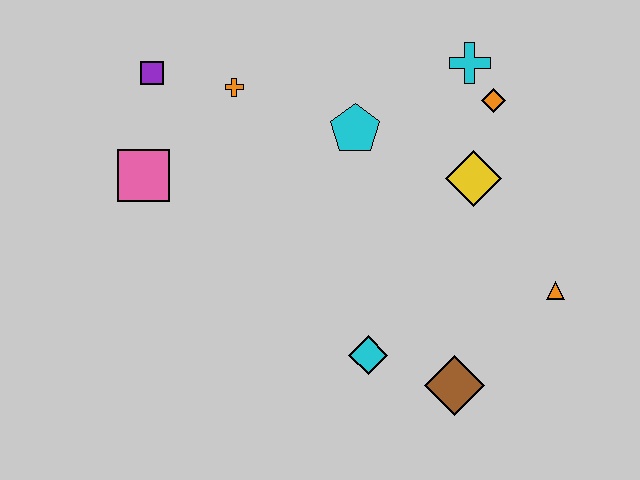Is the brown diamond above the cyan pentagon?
No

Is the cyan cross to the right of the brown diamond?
Yes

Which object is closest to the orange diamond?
The cyan cross is closest to the orange diamond.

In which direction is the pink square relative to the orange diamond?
The pink square is to the left of the orange diamond.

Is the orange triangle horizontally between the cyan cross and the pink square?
No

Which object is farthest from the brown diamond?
The purple square is farthest from the brown diamond.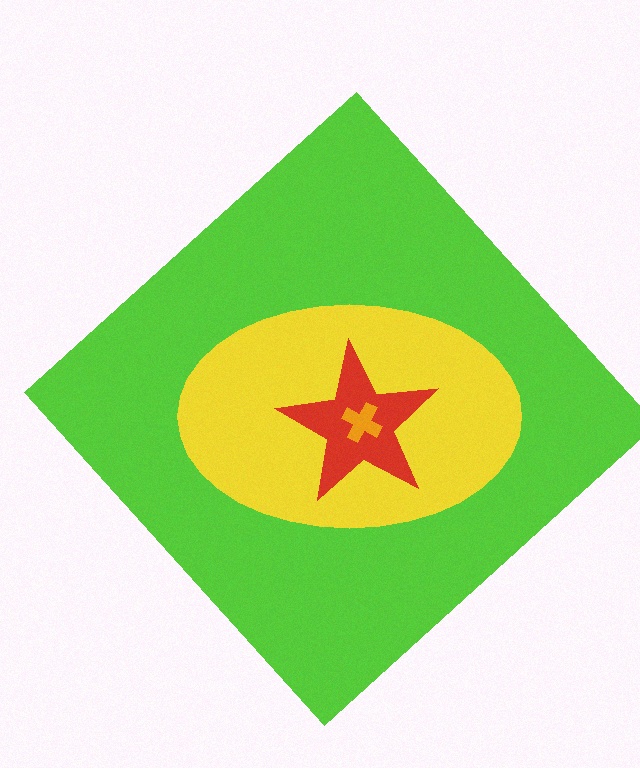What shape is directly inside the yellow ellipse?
The red star.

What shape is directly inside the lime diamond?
The yellow ellipse.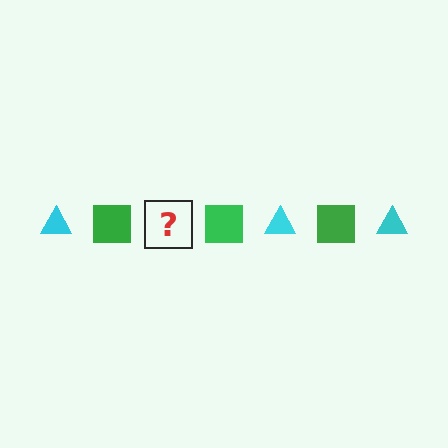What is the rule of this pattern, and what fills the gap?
The rule is that the pattern alternates between cyan triangle and green square. The gap should be filled with a cyan triangle.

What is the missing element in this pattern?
The missing element is a cyan triangle.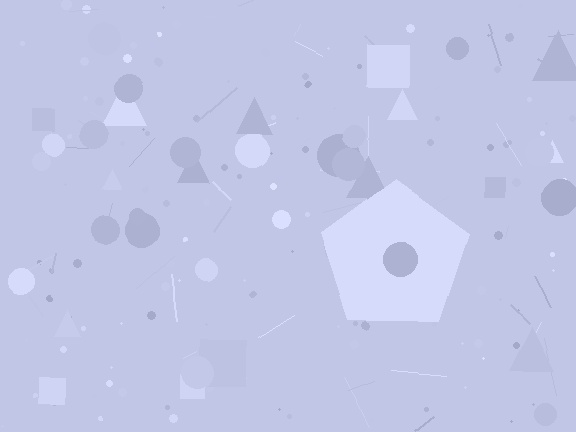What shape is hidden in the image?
A pentagon is hidden in the image.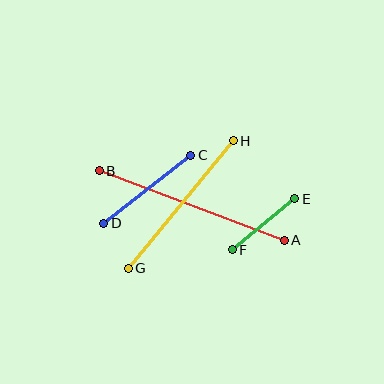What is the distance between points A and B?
The distance is approximately 198 pixels.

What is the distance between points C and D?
The distance is approximately 111 pixels.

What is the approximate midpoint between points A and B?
The midpoint is at approximately (192, 206) pixels.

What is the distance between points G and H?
The distance is approximately 165 pixels.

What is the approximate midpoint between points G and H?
The midpoint is at approximately (181, 205) pixels.